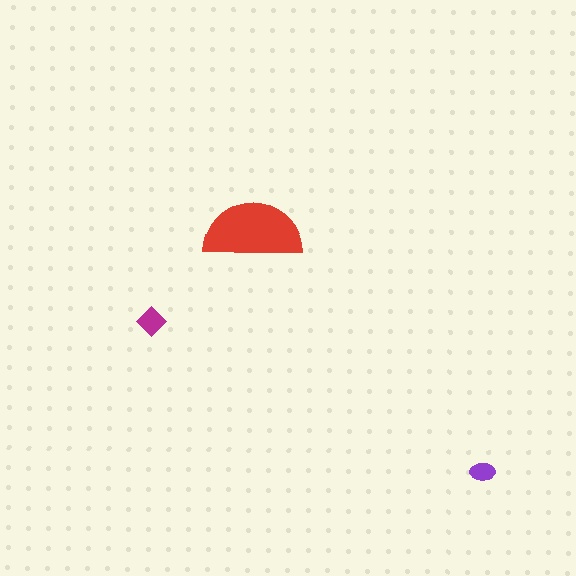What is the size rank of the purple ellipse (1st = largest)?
3rd.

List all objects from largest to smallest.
The red semicircle, the magenta diamond, the purple ellipse.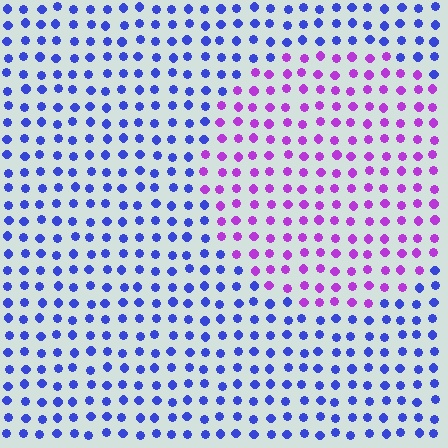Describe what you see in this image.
The image is filled with small blue elements in a uniform arrangement. A circle-shaped region is visible where the elements are tinted to a slightly different hue, forming a subtle color boundary.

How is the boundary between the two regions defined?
The boundary is defined purely by a slight shift in hue (about 55 degrees). Spacing, size, and orientation are identical on both sides.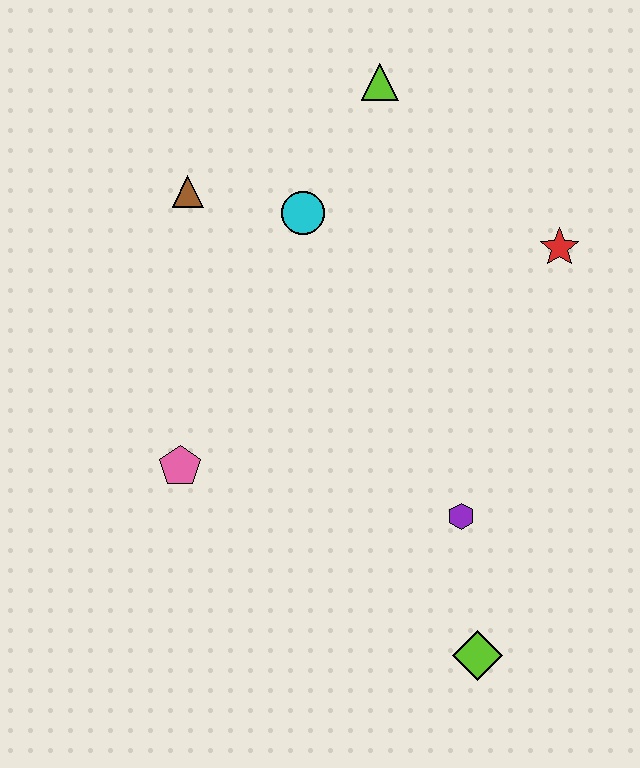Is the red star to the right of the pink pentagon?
Yes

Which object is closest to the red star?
The lime triangle is closest to the red star.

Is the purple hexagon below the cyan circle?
Yes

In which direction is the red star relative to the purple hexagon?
The red star is above the purple hexagon.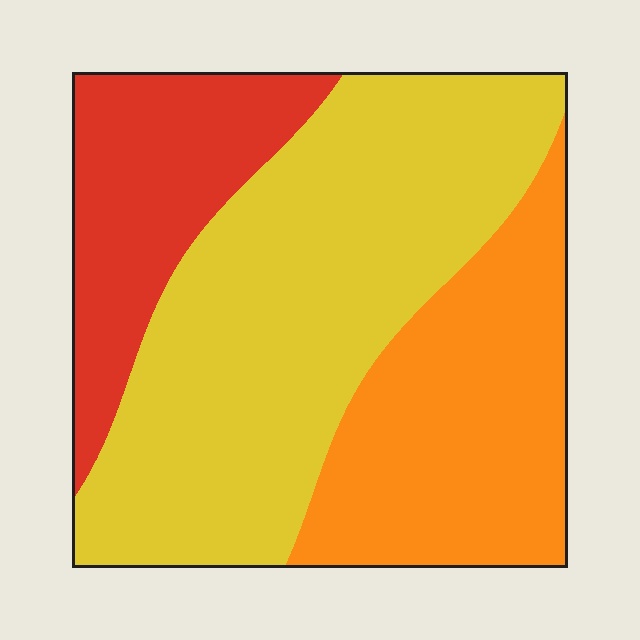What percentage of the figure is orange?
Orange covers about 30% of the figure.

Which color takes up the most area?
Yellow, at roughly 50%.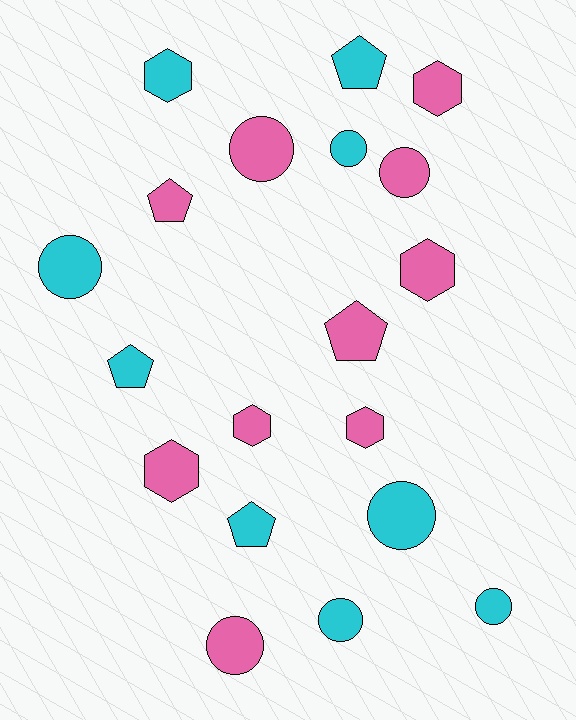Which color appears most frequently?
Pink, with 10 objects.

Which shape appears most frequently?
Circle, with 8 objects.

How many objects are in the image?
There are 19 objects.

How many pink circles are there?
There are 3 pink circles.